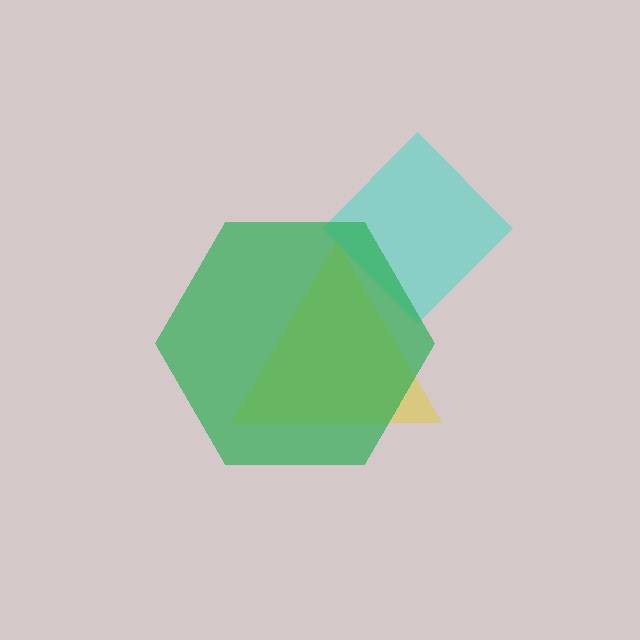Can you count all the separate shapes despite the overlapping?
Yes, there are 3 separate shapes.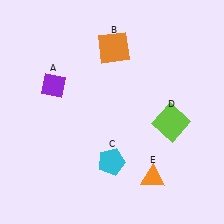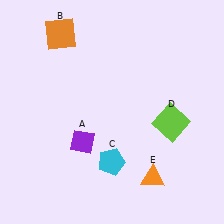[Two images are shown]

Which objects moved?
The objects that moved are: the purple diamond (A), the orange square (B).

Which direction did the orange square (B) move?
The orange square (B) moved left.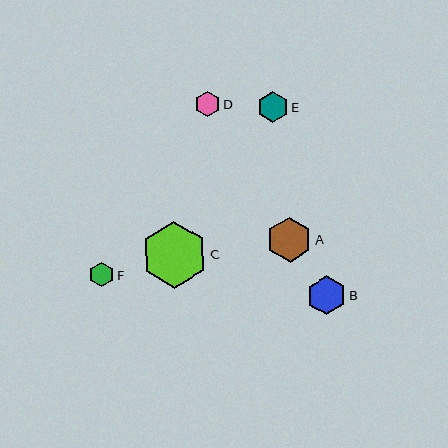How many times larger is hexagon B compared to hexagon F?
Hexagon B is approximately 1.6 times the size of hexagon F.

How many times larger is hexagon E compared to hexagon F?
Hexagon E is approximately 1.3 times the size of hexagon F.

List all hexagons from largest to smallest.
From largest to smallest: C, A, B, E, D, F.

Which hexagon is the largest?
Hexagon C is the largest with a size of approximately 66 pixels.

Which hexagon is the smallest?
Hexagon F is the smallest with a size of approximately 25 pixels.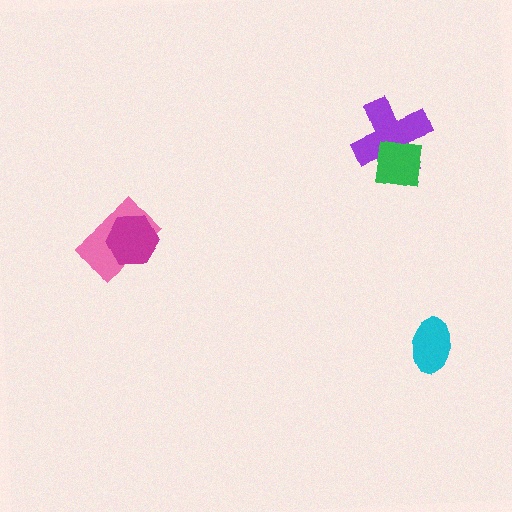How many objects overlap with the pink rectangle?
1 object overlaps with the pink rectangle.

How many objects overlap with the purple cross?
1 object overlaps with the purple cross.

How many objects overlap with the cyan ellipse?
0 objects overlap with the cyan ellipse.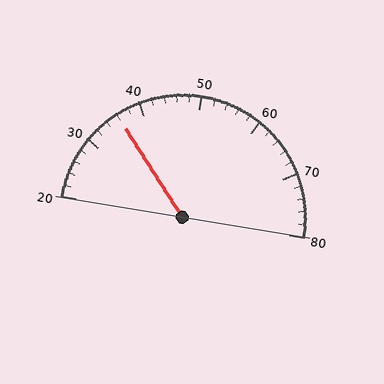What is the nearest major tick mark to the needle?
The nearest major tick mark is 40.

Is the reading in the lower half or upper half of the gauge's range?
The reading is in the lower half of the range (20 to 80).